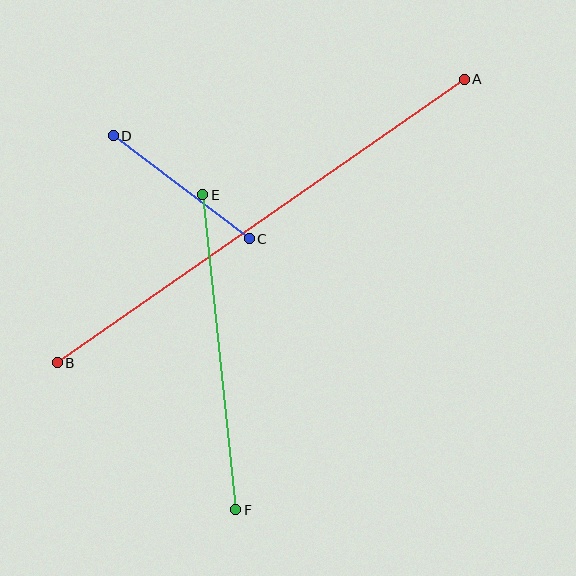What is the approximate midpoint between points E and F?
The midpoint is at approximately (219, 352) pixels.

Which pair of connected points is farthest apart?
Points A and B are farthest apart.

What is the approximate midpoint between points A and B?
The midpoint is at approximately (261, 221) pixels.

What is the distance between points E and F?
The distance is approximately 317 pixels.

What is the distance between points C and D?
The distance is approximately 171 pixels.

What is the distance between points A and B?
The distance is approximately 496 pixels.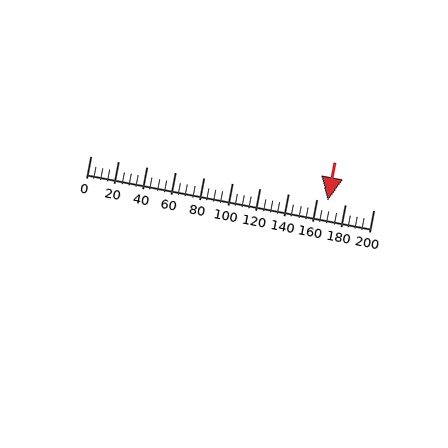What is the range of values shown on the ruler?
The ruler shows values from 0 to 200.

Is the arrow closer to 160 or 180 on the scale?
The arrow is closer to 160.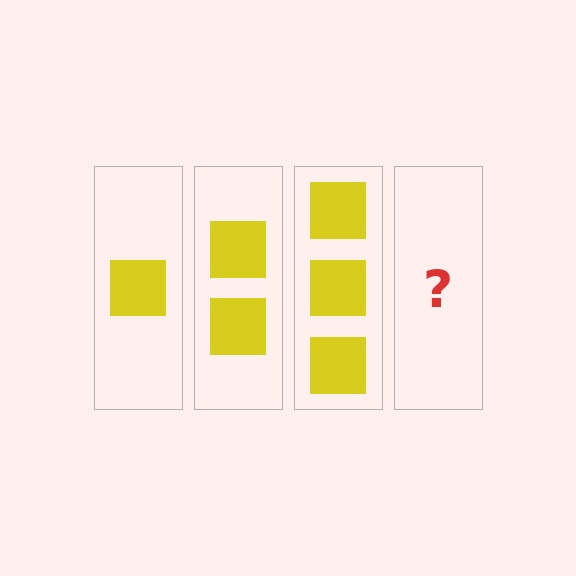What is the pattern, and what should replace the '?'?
The pattern is that each step adds one more square. The '?' should be 4 squares.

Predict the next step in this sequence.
The next step is 4 squares.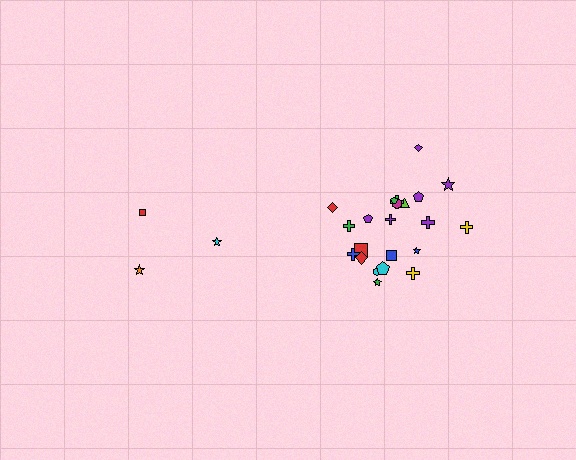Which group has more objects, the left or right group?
The right group.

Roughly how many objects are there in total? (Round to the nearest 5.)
Roughly 25 objects in total.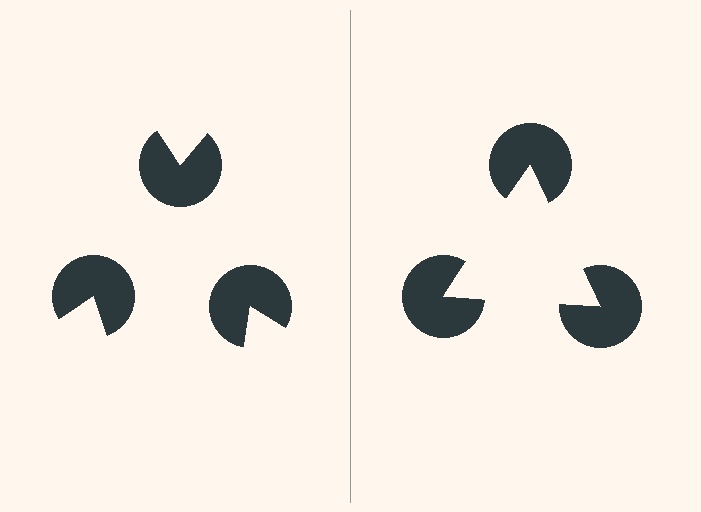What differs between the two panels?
The pac-man discs are positioned identically on both sides; only the wedge orientations differ. On the right they align to a triangle; on the left they are misaligned.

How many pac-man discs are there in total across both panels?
6 — 3 on each side.